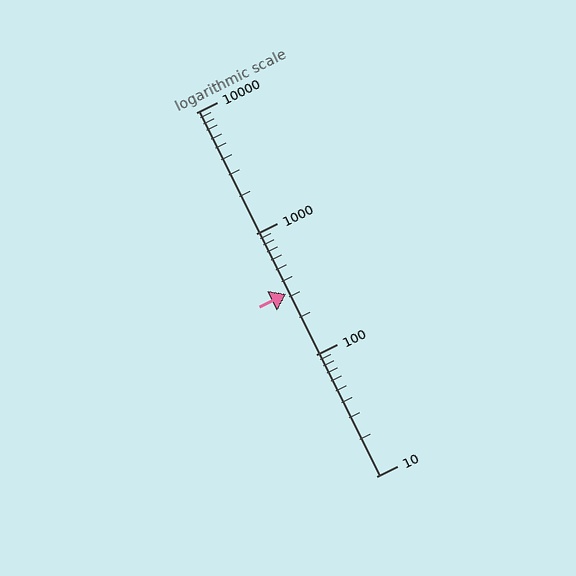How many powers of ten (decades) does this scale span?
The scale spans 3 decades, from 10 to 10000.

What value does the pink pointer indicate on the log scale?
The pointer indicates approximately 320.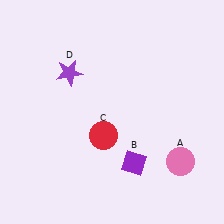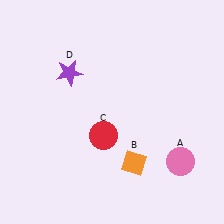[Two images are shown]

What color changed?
The diamond (B) changed from purple in Image 1 to orange in Image 2.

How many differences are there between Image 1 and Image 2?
There is 1 difference between the two images.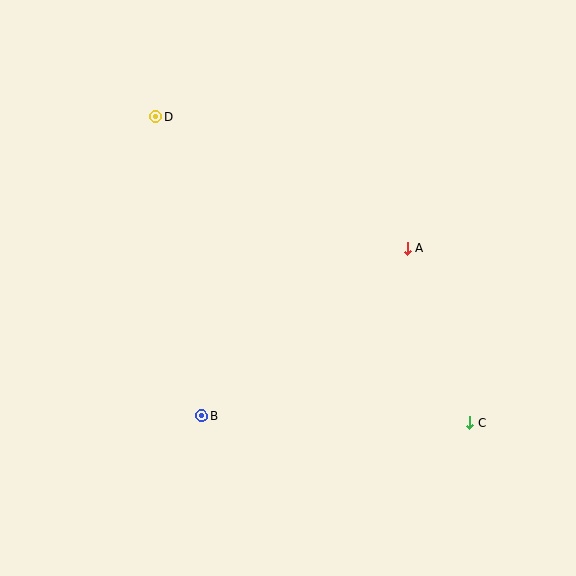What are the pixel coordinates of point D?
Point D is at (156, 117).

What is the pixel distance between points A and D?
The distance between A and D is 284 pixels.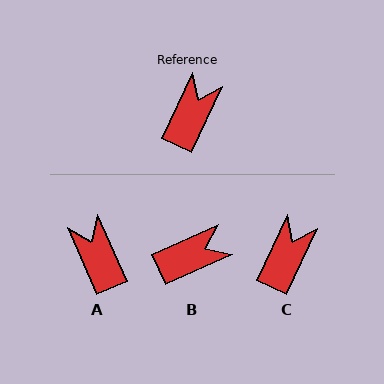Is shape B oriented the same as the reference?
No, it is off by about 40 degrees.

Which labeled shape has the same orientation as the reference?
C.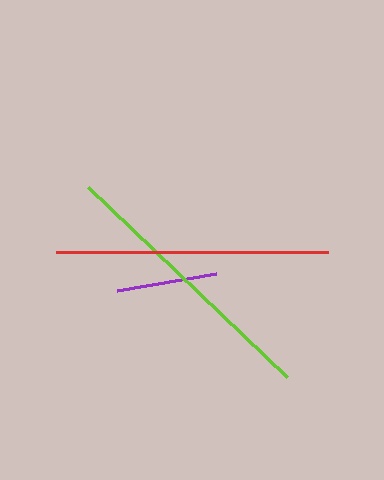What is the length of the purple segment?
The purple segment is approximately 100 pixels long.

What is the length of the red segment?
The red segment is approximately 272 pixels long.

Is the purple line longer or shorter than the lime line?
The lime line is longer than the purple line.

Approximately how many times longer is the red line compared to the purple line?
The red line is approximately 2.7 times the length of the purple line.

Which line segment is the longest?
The lime line is the longest at approximately 275 pixels.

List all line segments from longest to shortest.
From longest to shortest: lime, red, purple.